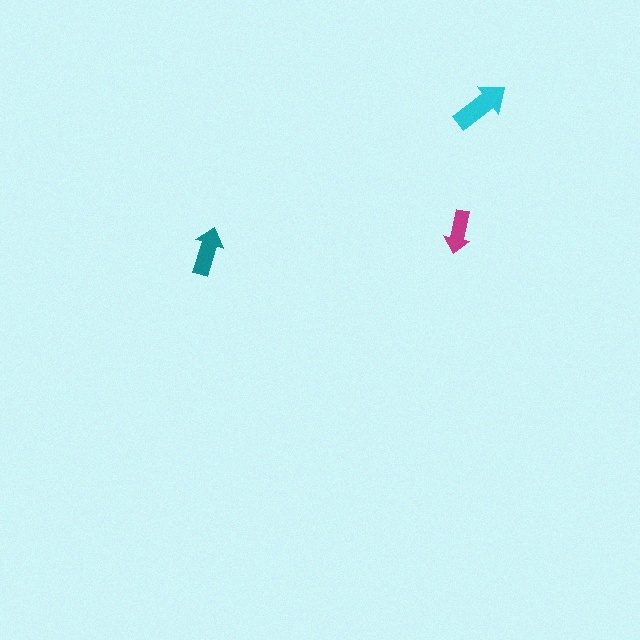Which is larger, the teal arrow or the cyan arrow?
The cyan one.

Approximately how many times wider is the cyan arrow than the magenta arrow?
About 1.5 times wider.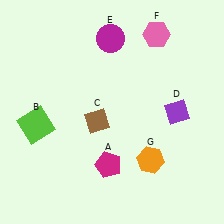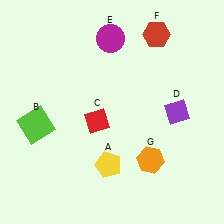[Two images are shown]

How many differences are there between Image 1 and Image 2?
There are 3 differences between the two images.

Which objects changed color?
A changed from magenta to yellow. C changed from brown to red. F changed from pink to red.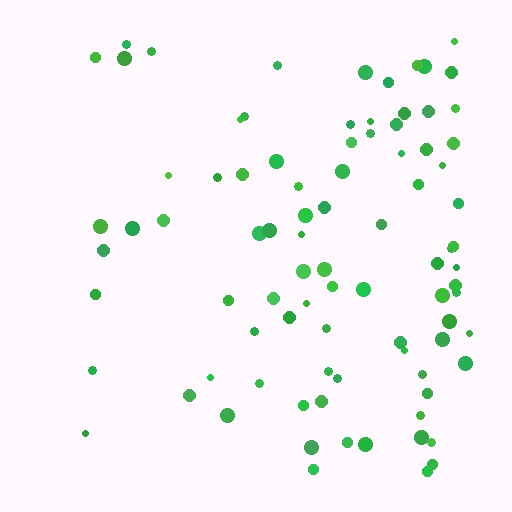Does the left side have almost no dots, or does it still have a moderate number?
Still a moderate number, just noticeably fewer than the right.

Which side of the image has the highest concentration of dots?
The right.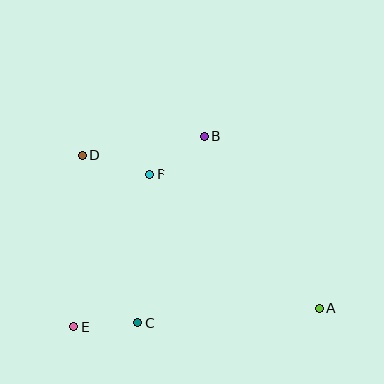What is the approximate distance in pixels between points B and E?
The distance between B and E is approximately 231 pixels.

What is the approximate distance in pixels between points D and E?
The distance between D and E is approximately 172 pixels.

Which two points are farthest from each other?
Points A and D are farthest from each other.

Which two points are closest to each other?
Points C and E are closest to each other.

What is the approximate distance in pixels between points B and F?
The distance between B and F is approximately 66 pixels.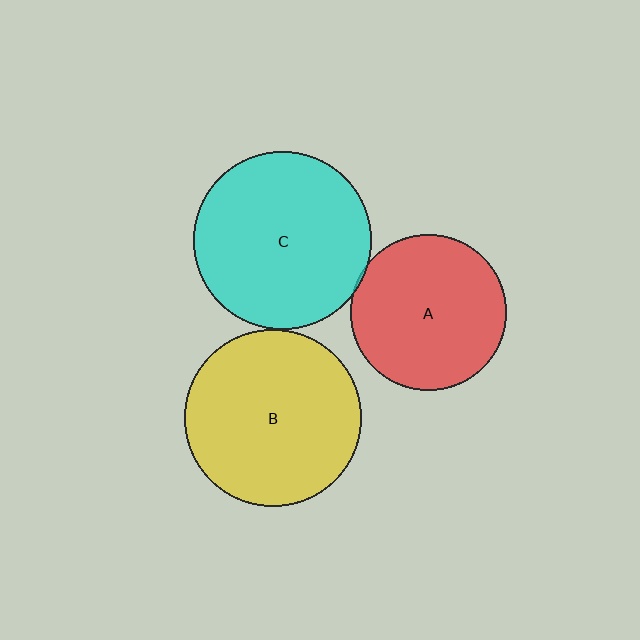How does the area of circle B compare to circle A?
Approximately 1.3 times.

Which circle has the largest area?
Circle C (cyan).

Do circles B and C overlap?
Yes.